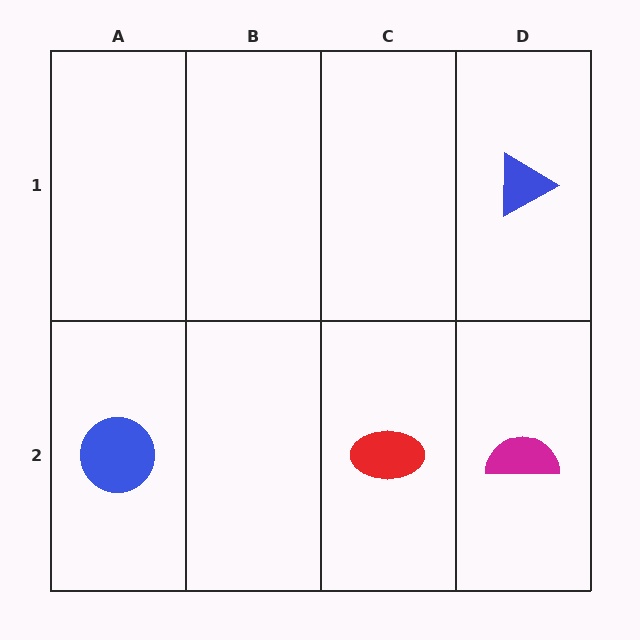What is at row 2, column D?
A magenta semicircle.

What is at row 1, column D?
A blue triangle.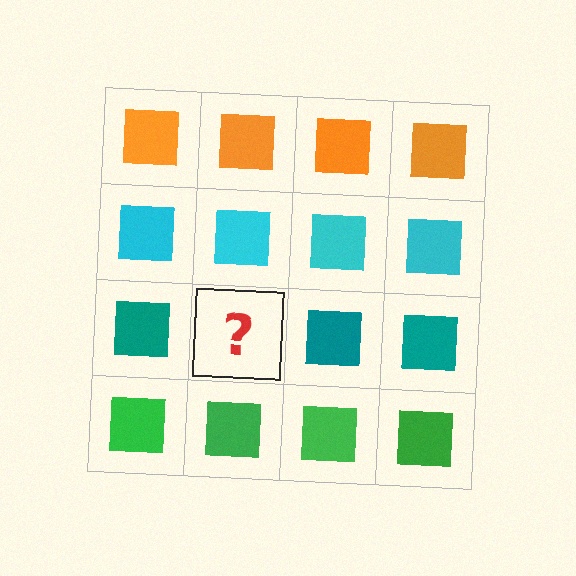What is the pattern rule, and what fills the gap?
The rule is that each row has a consistent color. The gap should be filled with a teal square.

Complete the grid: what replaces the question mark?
The question mark should be replaced with a teal square.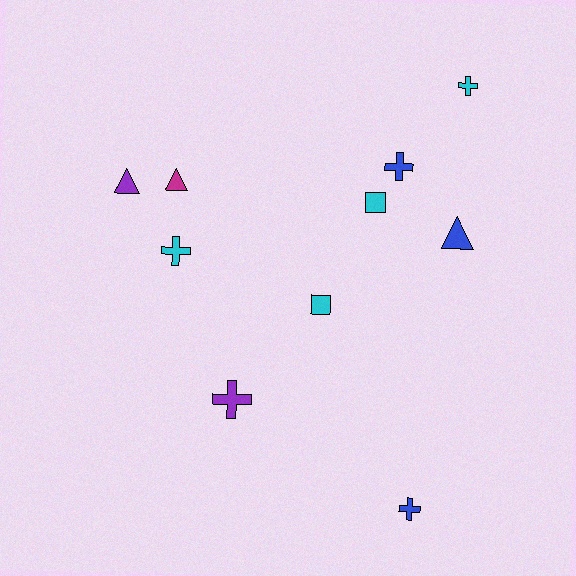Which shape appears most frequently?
Cross, with 5 objects.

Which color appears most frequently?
Cyan, with 4 objects.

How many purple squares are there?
There are no purple squares.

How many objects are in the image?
There are 10 objects.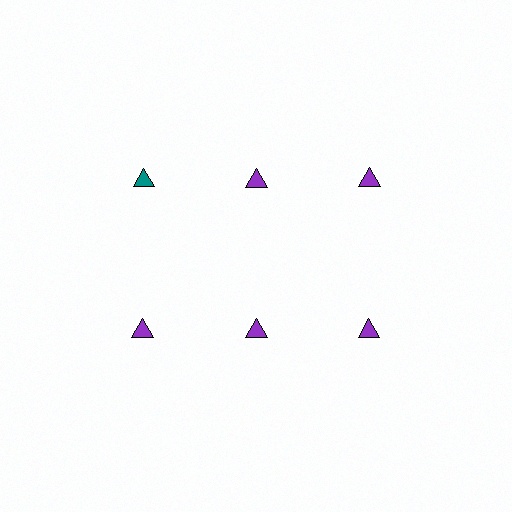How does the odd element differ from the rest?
It has a different color: teal instead of purple.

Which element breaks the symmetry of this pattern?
The teal triangle in the top row, leftmost column breaks the symmetry. All other shapes are purple triangles.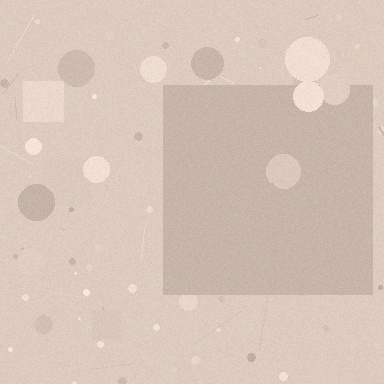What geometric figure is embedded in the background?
A square is embedded in the background.